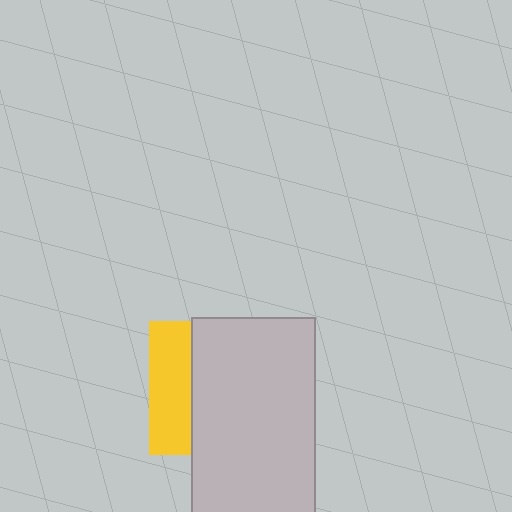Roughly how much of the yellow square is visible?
A small part of it is visible (roughly 32%).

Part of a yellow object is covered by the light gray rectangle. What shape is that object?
It is a square.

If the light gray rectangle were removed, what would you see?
You would see the complete yellow square.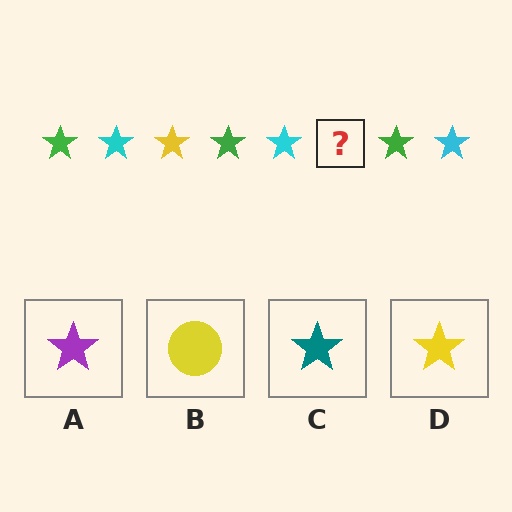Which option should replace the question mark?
Option D.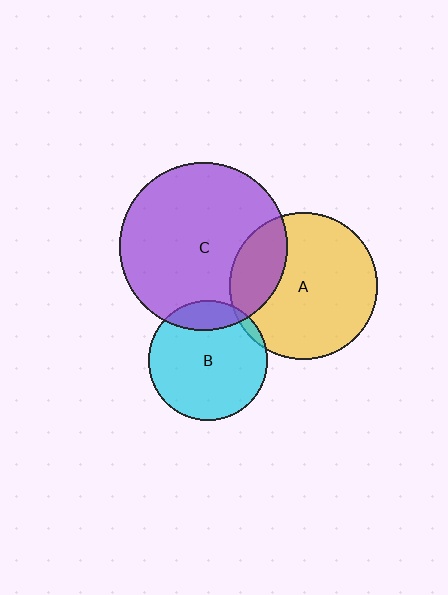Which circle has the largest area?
Circle C (purple).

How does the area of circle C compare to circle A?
Approximately 1.3 times.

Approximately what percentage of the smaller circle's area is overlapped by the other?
Approximately 5%.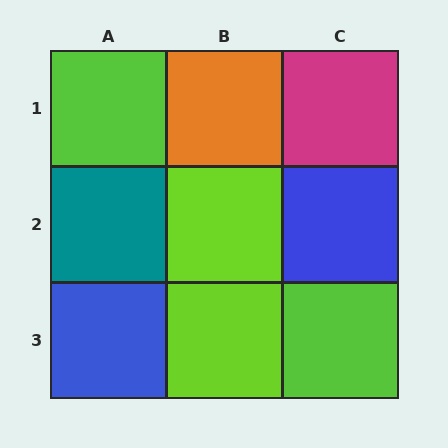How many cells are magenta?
1 cell is magenta.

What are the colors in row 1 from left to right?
Lime, orange, magenta.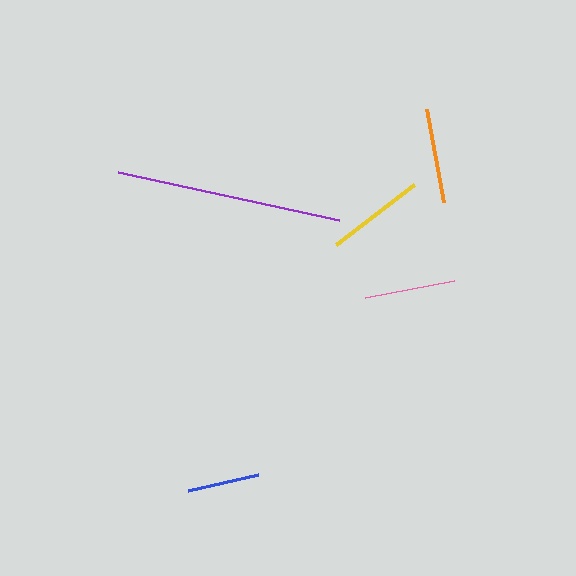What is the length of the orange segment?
The orange segment is approximately 95 pixels long.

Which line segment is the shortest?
The blue line is the shortest at approximately 72 pixels.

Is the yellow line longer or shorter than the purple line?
The purple line is longer than the yellow line.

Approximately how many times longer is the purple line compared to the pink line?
The purple line is approximately 2.5 times the length of the pink line.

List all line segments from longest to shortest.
From longest to shortest: purple, yellow, orange, pink, blue.